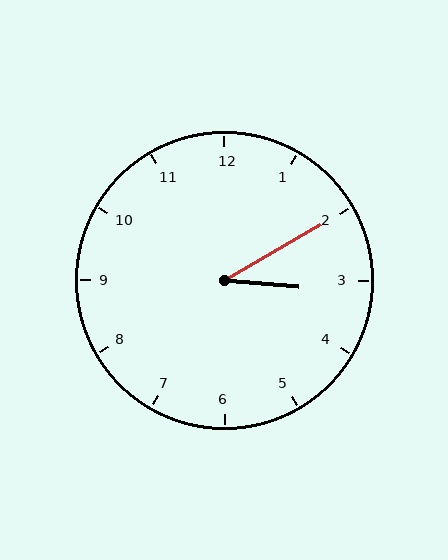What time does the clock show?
3:10.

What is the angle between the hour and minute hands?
Approximately 35 degrees.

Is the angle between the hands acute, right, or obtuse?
It is acute.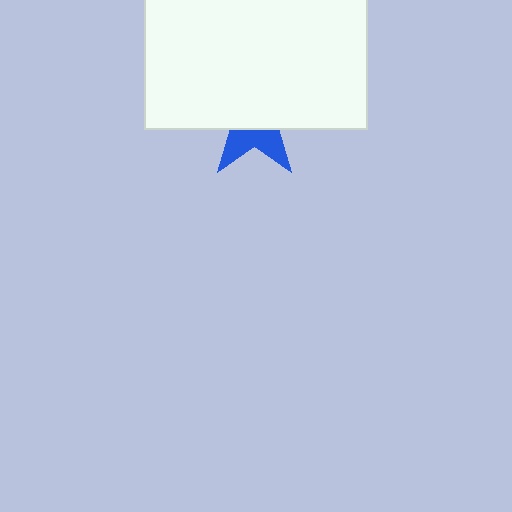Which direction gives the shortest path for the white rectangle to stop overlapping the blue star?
Moving up gives the shortest separation.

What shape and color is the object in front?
The object in front is a white rectangle.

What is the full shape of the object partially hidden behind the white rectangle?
The partially hidden object is a blue star.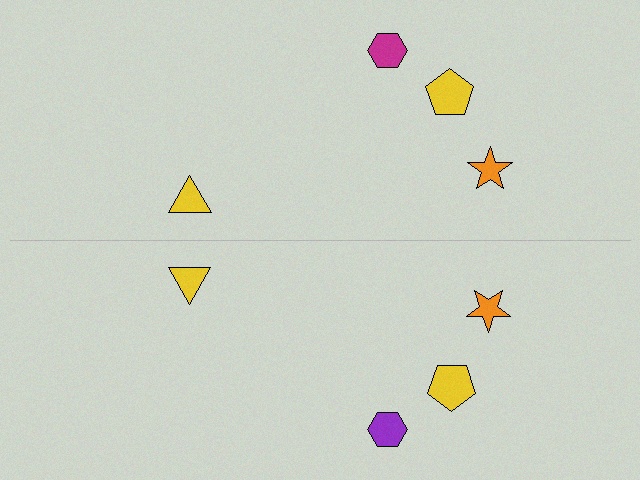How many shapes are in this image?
There are 8 shapes in this image.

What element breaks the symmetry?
The purple hexagon on the bottom side breaks the symmetry — its mirror counterpart is magenta.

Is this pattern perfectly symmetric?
No, the pattern is not perfectly symmetric. The purple hexagon on the bottom side breaks the symmetry — its mirror counterpart is magenta.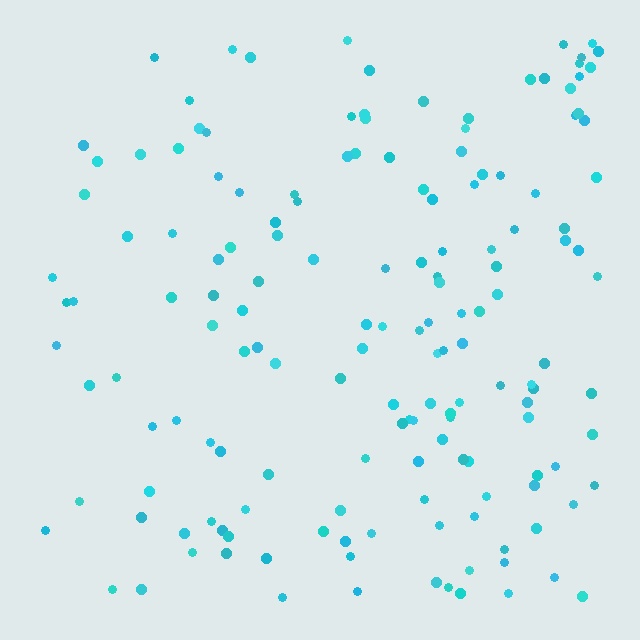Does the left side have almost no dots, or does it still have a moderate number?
Still a moderate number, just noticeably fewer than the right.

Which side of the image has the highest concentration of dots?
The right.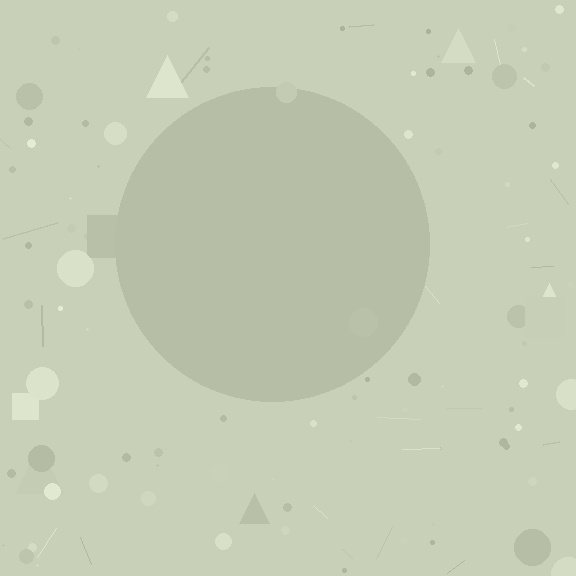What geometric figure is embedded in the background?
A circle is embedded in the background.